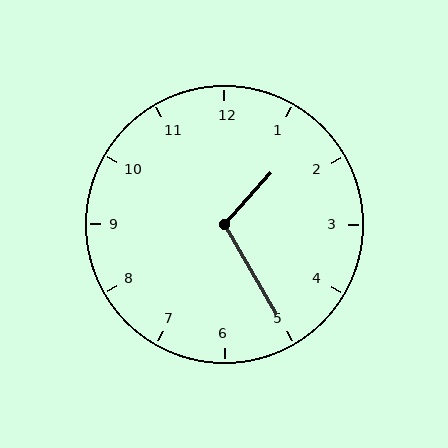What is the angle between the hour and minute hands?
Approximately 108 degrees.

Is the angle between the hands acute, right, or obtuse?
It is obtuse.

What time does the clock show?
1:25.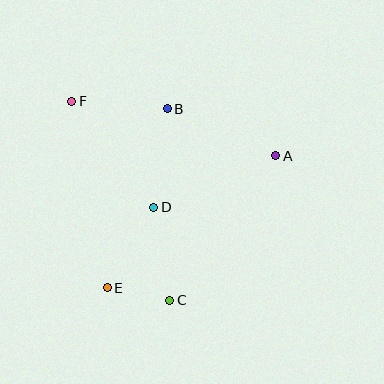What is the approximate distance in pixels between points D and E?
The distance between D and E is approximately 93 pixels.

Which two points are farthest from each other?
Points C and F are farthest from each other.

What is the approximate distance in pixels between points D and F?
The distance between D and F is approximately 134 pixels.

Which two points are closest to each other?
Points C and E are closest to each other.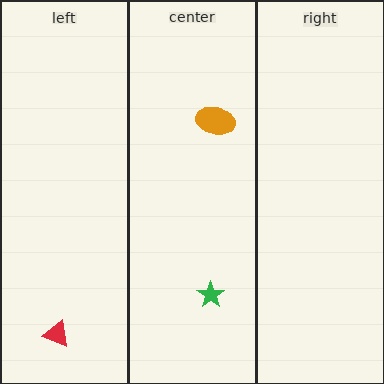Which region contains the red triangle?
The left region.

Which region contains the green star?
The center region.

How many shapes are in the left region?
1.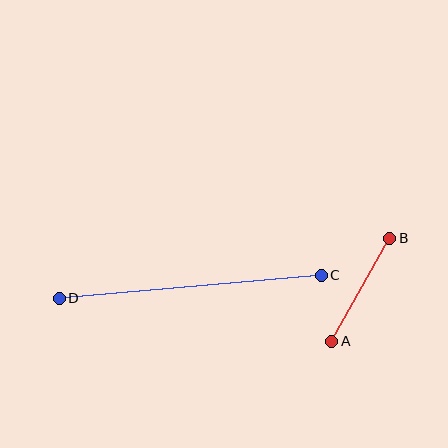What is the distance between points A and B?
The distance is approximately 118 pixels.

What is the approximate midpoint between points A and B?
The midpoint is at approximately (361, 290) pixels.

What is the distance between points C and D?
The distance is approximately 263 pixels.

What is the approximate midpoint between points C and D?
The midpoint is at approximately (190, 287) pixels.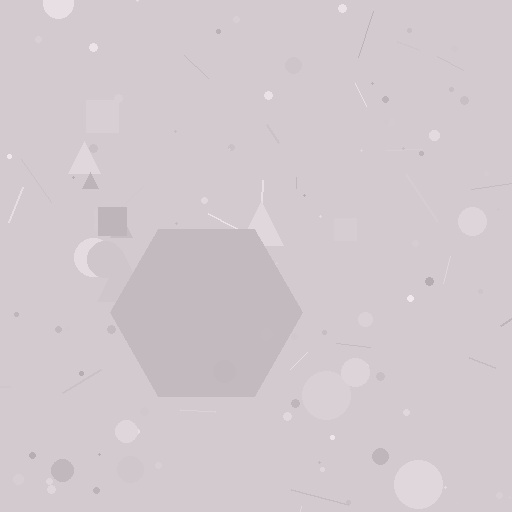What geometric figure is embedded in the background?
A hexagon is embedded in the background.